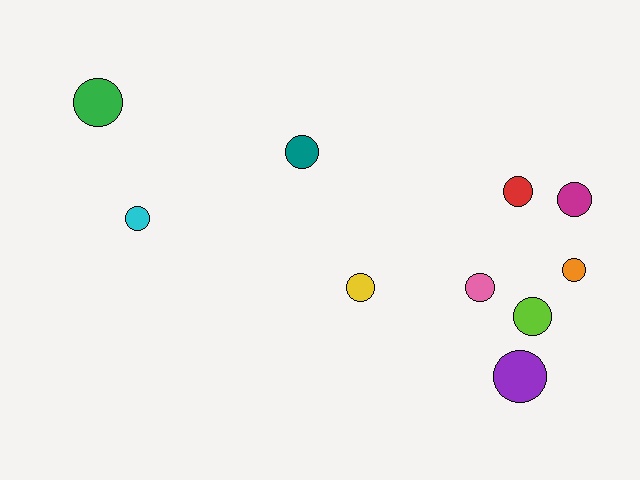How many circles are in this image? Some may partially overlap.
There are 10 circles.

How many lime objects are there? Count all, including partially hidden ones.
There is 1 lime object.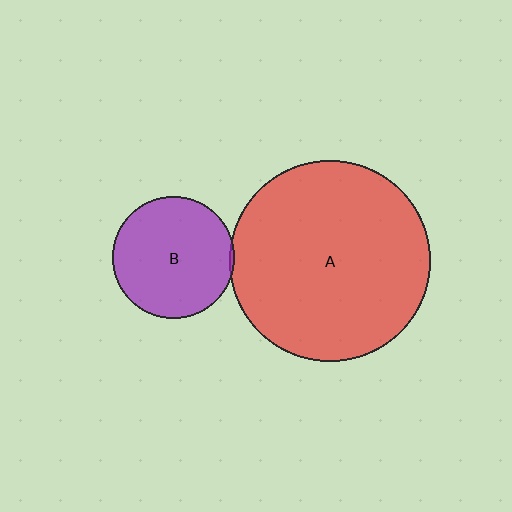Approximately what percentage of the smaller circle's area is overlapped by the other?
Approximately 5%.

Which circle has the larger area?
Circle A (red).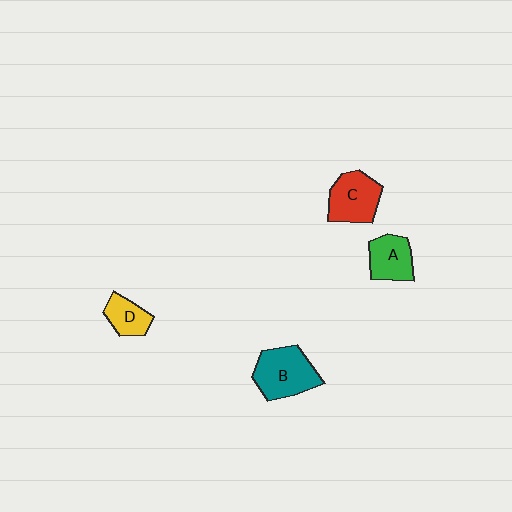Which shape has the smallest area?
Shape D (yellow).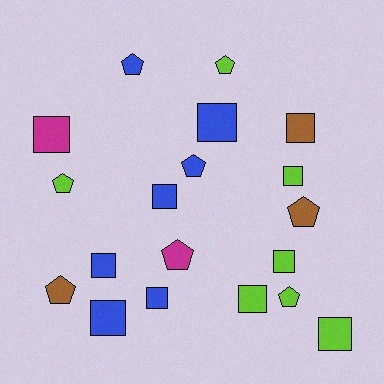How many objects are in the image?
There are 19 objects.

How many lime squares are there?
There are 4 lime squares.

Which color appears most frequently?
Blue, with 7 objects.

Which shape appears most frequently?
Square, with 11 objects.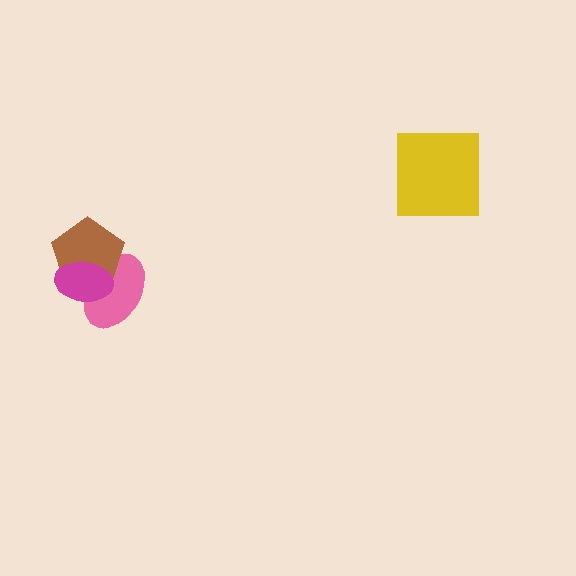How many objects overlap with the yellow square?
0 objects overlap with the yellow square.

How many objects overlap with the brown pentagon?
2 objects overlap with the brown pentagon.